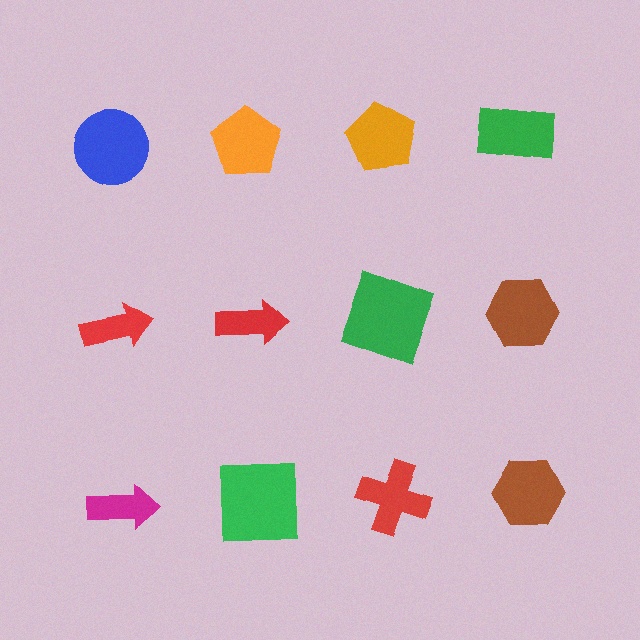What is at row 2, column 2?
A red arrow.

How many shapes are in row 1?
4 shapes.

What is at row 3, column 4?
A brown hexagon.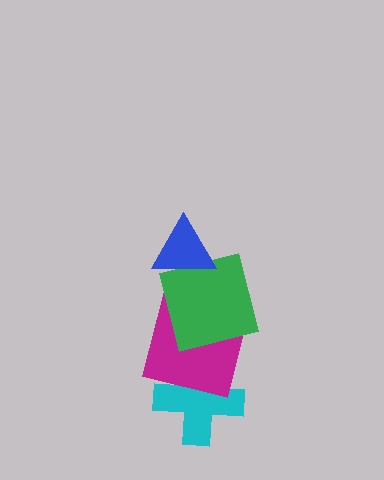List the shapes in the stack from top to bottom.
From top to bottom: the blue triangle, the green square, the magenta square, the cyan cross.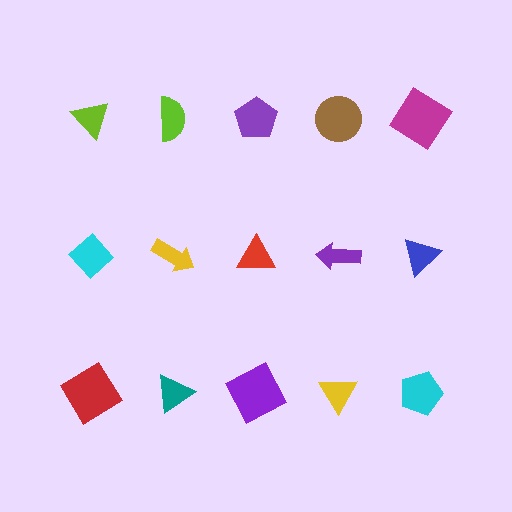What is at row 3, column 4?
A yellow triangle.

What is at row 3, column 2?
A teal triangle.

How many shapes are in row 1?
5 shapes.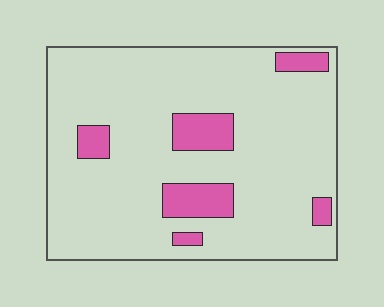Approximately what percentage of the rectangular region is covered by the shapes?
Approximately 15%.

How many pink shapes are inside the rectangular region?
6.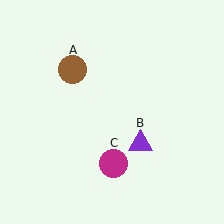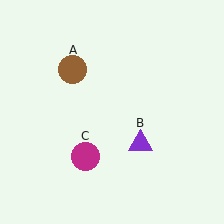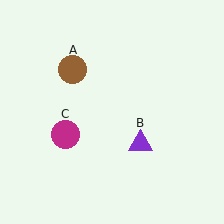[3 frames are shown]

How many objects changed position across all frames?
1 object changed position: magenta circle (object C).